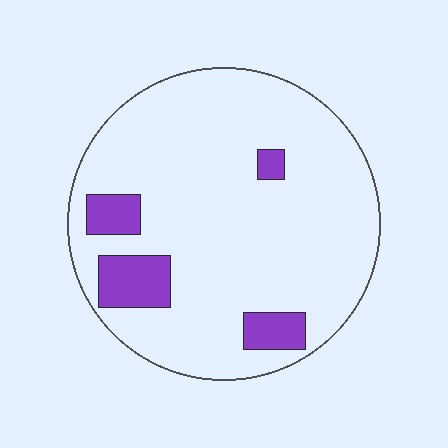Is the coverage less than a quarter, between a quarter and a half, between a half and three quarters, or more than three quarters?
Less than a quarter.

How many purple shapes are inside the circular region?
4.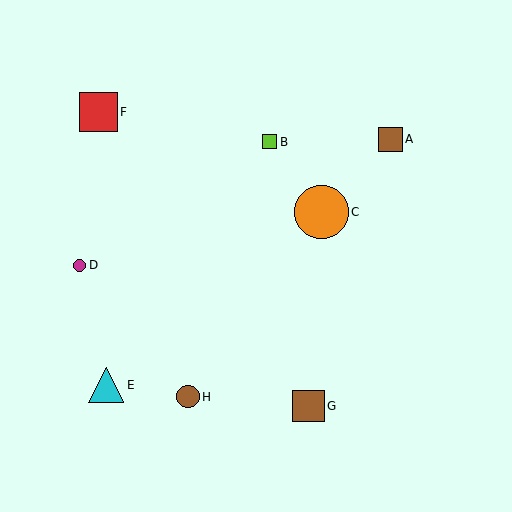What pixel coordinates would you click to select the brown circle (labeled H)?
Click at (188, 397) to select the brown circle H.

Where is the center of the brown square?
The center of the brown square is at (309, 406).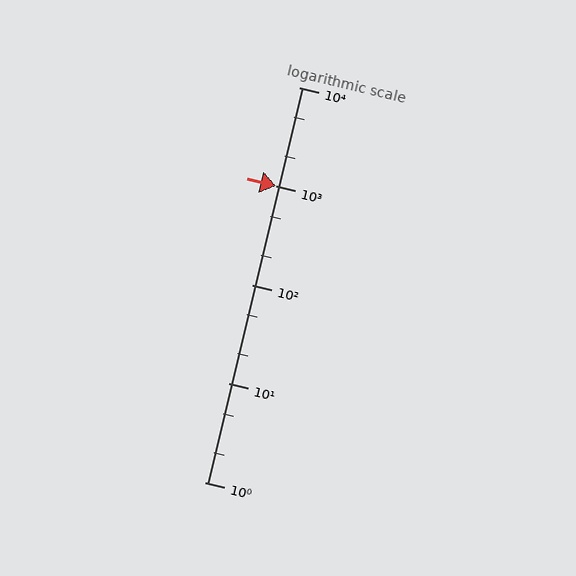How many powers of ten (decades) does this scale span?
The scale spans 4 decades, from 1 to 10000.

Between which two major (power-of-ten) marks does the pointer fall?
The pointer is between 100 and 1000.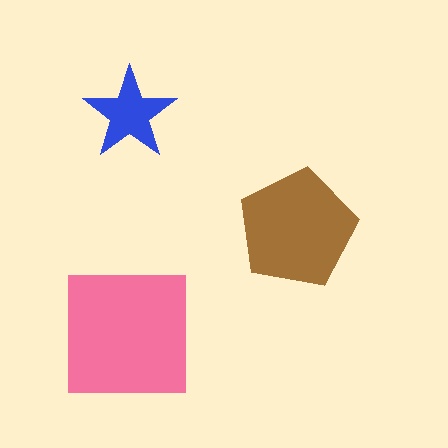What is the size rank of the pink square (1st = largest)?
1st.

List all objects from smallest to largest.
The blue star, the brown pentagon, the pink square.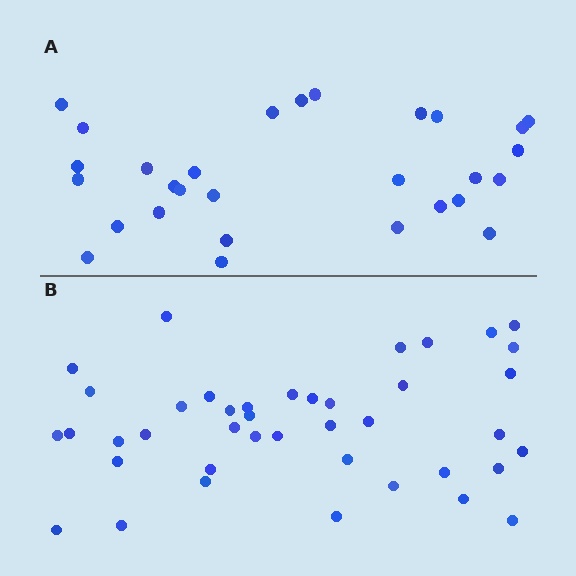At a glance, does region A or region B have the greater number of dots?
Region B (the bottom region) has more dots.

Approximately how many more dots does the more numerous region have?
Region B has roughly 12 or so more dots than region A.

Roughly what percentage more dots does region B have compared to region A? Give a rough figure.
About 40% more.